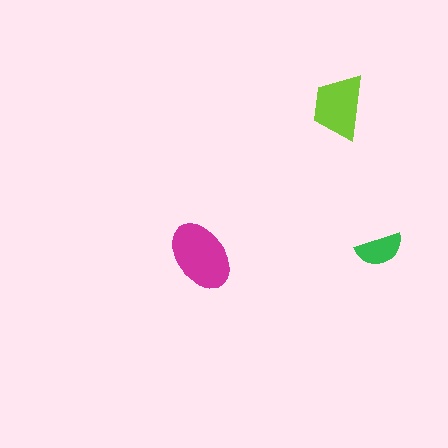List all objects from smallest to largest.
The green semicircle, the lime trapezoid, the magenta ellipse.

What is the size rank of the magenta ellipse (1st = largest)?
1st.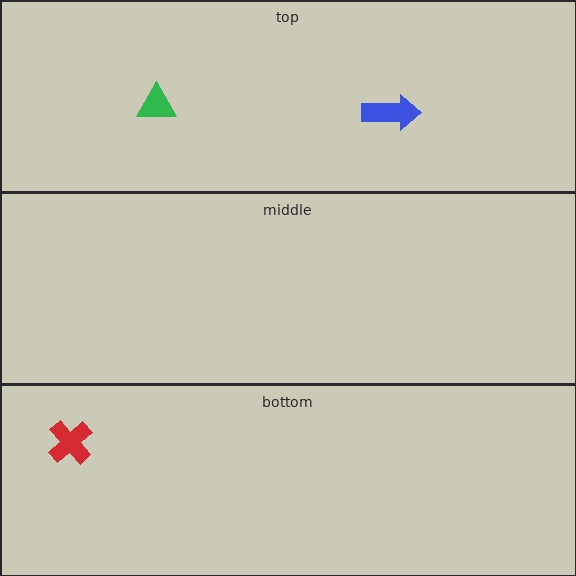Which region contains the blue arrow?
The top region.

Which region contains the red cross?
The bottom region.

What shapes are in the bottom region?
The red cross.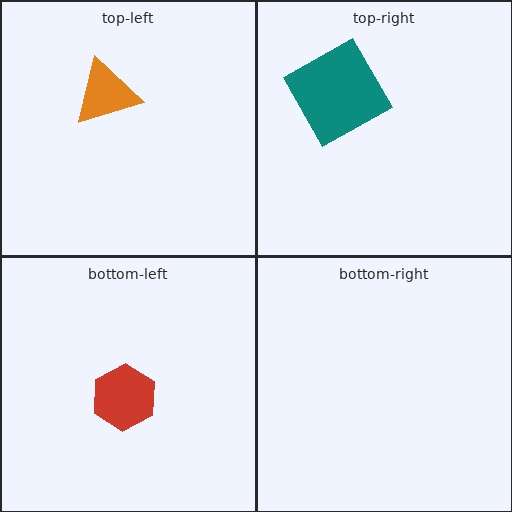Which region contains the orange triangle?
The top-left region.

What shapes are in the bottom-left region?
The red hexagon.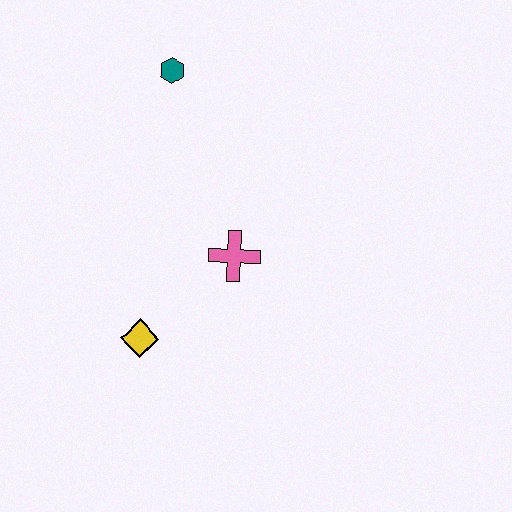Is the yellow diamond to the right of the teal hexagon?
No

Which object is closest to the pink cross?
The yellow diamond is closest to the pink cross.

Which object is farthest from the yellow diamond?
The teal hexagon is farthest from the yellow diamond.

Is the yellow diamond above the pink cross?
No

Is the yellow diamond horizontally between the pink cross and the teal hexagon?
No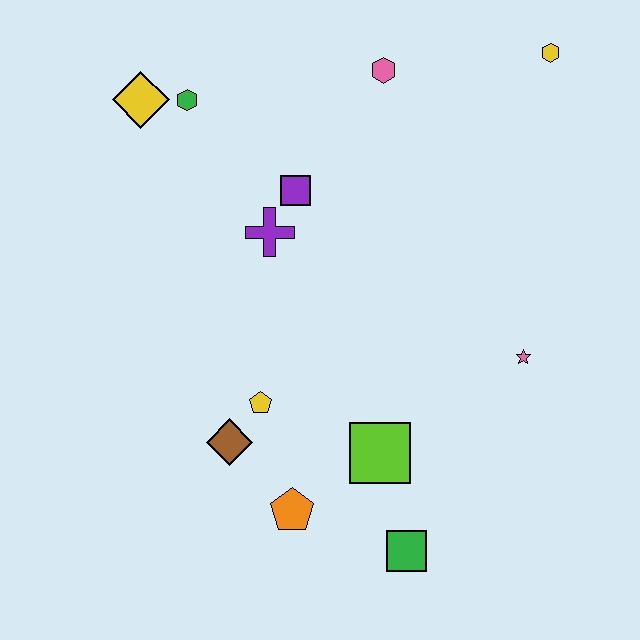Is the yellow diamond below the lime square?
No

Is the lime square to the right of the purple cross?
Yes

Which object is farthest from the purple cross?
The green square is farthest from the purple cross.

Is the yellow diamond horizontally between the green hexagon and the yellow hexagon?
No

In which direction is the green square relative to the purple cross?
The green square is below the purple cross.